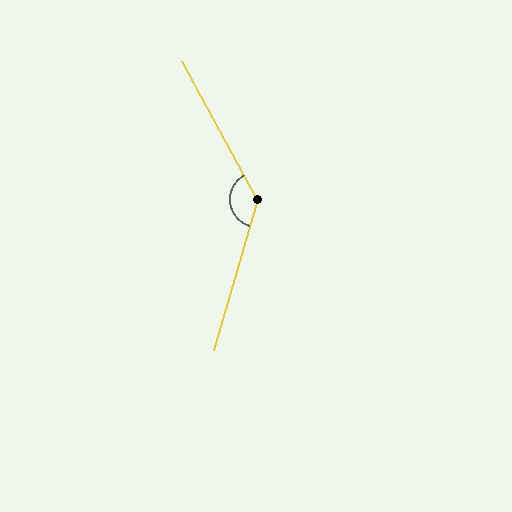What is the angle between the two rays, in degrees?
Approximately 135 degrees.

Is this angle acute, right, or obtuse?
It is obtuse.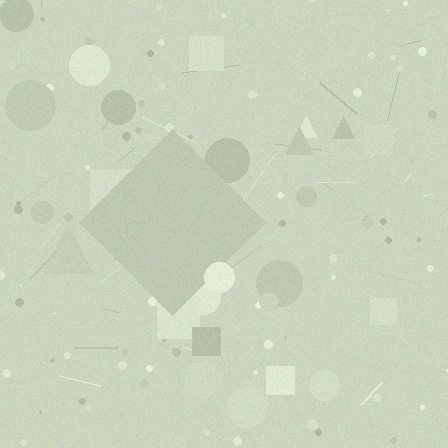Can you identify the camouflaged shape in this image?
The camouflaged shape is a diamond.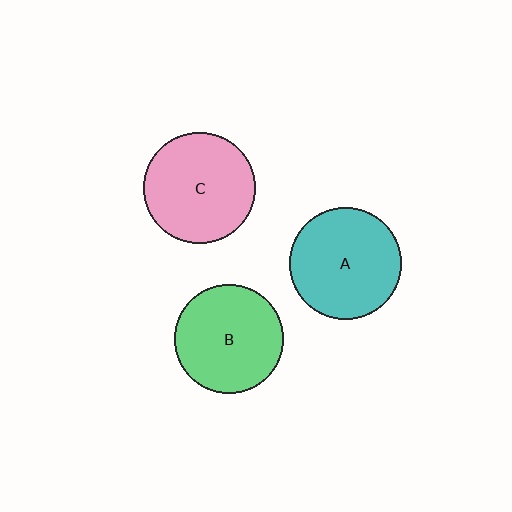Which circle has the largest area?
Circle A (teal).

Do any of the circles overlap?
No, none of the circles overlap.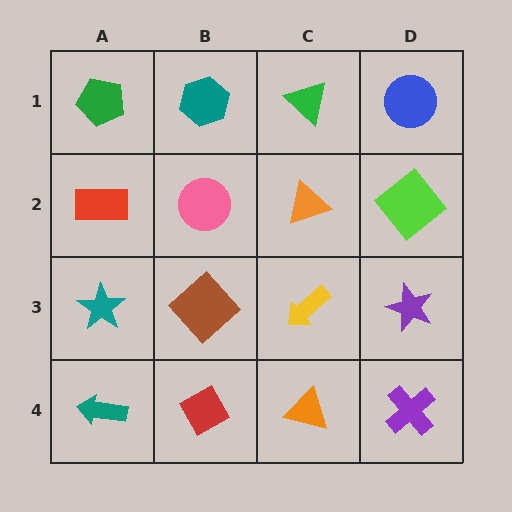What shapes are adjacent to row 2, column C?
A green triangle (row 1, column C), a yellow arrow (row 3, column C), a pink circle (row 2, column B), a lime diamond (row 2, column D).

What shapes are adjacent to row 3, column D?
A lime diamond (row 2, column D), a purple cross (row 4, column D), a yellow arrow (row 3, column C).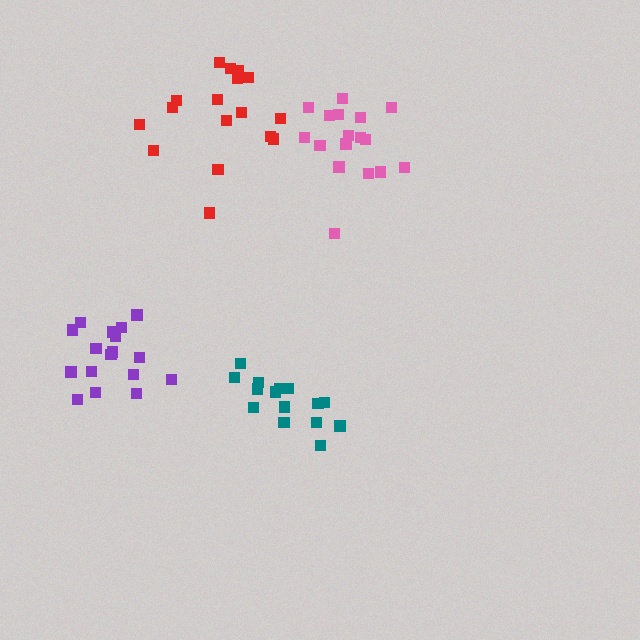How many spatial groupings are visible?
There are 4 spatial groupings.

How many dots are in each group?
Group 1: 17 dots, Group 2: 17 dots, Group 3: 16 dots, Group 4: 17 dots (67 total).